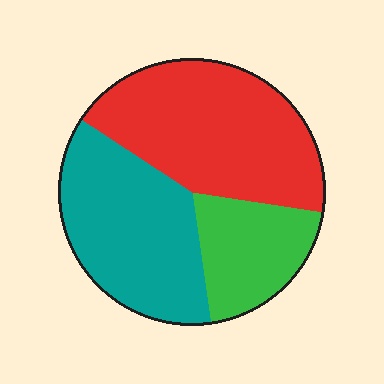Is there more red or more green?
Red.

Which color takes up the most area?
Red, at roughly 45%.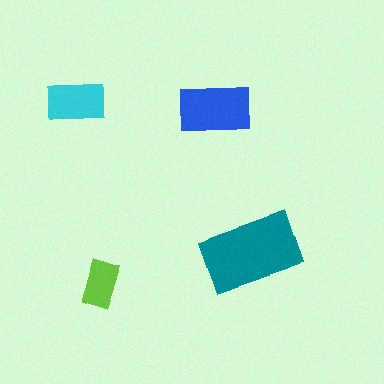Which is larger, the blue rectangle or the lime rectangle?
The blue one.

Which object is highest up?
The cyan rectangle is topmost.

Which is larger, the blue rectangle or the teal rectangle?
The teal one.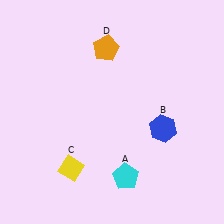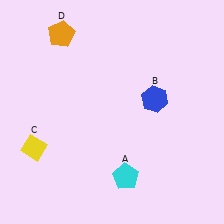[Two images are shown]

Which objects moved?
The objects that moved are: the blue hexagon (B), the yellow diamond (C), the orange pentagon (D).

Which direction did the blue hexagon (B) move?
The blue hexagon (B) moved up.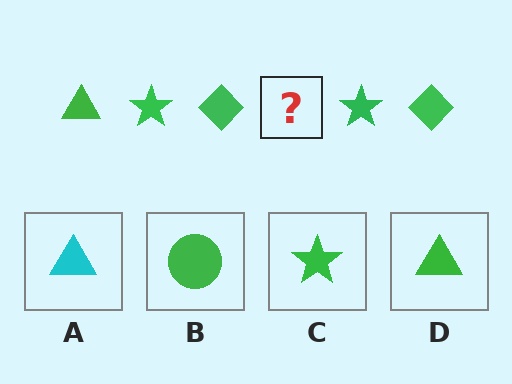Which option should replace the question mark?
Option D.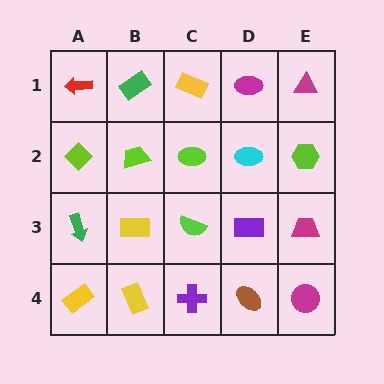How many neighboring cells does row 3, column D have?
4.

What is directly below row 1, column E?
A lime hexagon.